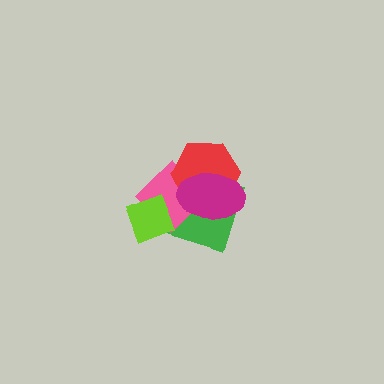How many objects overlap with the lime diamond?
2 objects overlap with the lime diamond.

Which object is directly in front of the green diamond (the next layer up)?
The pink diamond is directly in front of the green diamond.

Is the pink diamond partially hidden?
Yes, it is partially covered by another shape.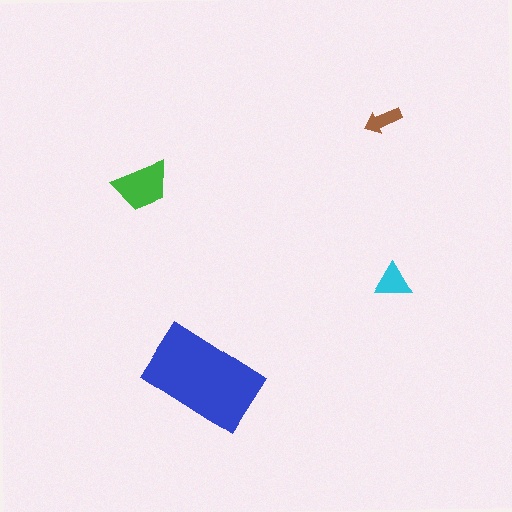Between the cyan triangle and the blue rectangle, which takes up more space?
The blue rectangle.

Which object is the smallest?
The brown arrow.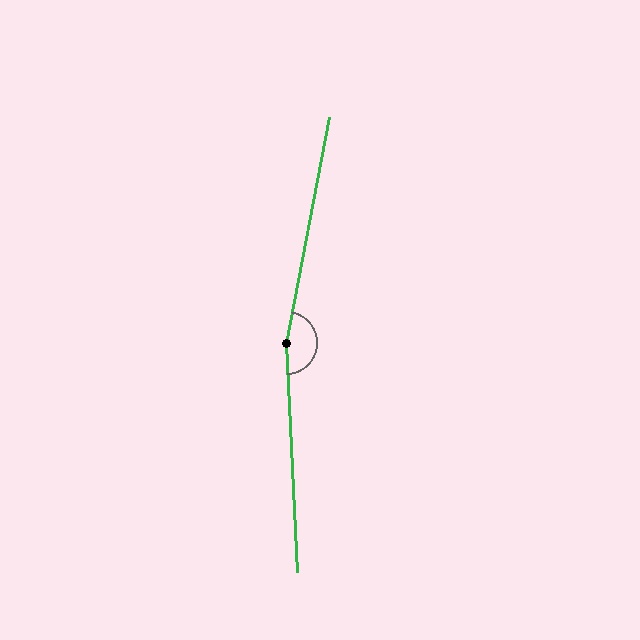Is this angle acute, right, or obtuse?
It is obtuse.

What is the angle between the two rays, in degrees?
Approximately 167 degrees.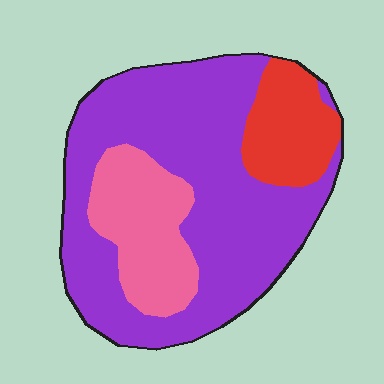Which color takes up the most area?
Purple, at roughly 65%.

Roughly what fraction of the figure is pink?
Pink takes up about one fifth (1/5) of the figure.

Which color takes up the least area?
Red, at roughly 15%.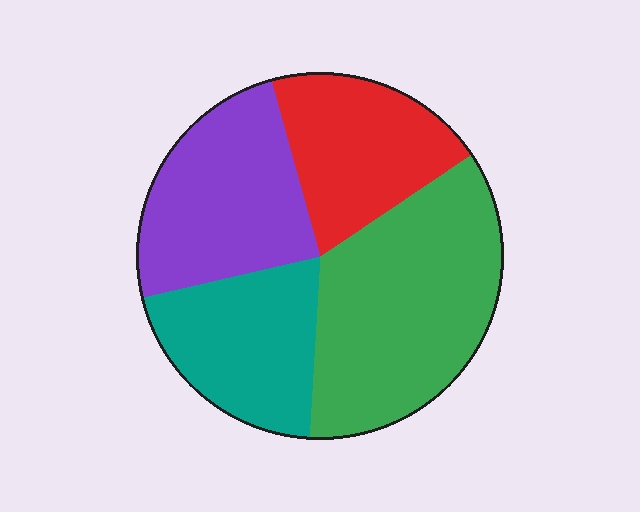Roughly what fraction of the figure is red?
Red covers 20% of the figure.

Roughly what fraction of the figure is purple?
Purple takes up about one quarter (1/4) of the figure.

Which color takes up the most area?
Green, at roughly 35%.